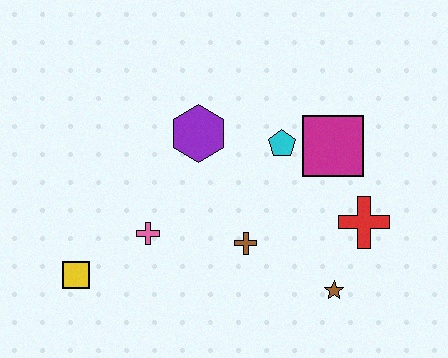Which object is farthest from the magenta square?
The yellow square is farthest from the magenta square.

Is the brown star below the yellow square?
Yes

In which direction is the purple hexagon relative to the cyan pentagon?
The purple hexagon is to the left of the cyan pentagon.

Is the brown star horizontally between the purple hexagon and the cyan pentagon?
No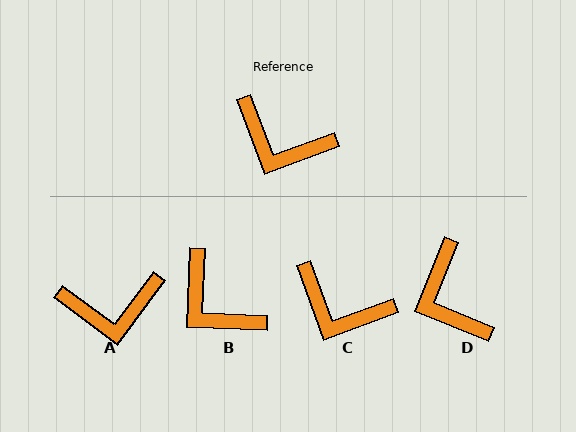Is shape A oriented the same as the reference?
No, it is off by about 33 degrees.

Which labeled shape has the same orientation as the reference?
C.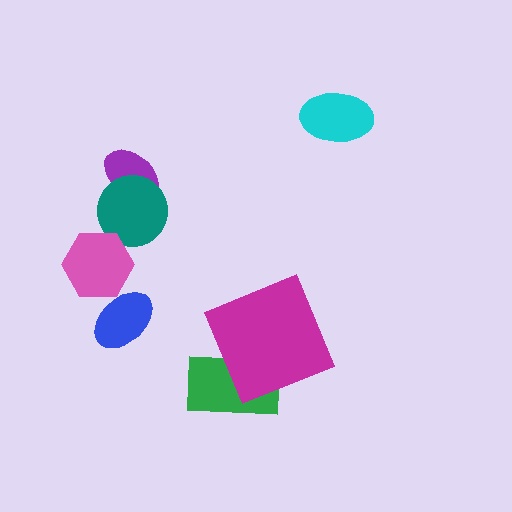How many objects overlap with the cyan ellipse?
0 objects overlap with the cyan ellipse.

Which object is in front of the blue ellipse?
The pink hexagon is in front of the blue ellipse.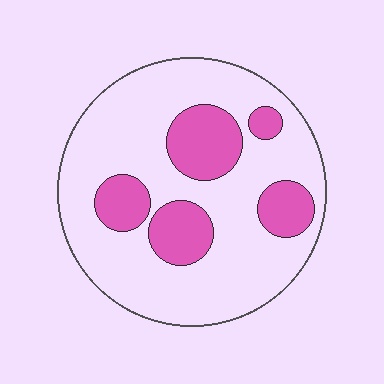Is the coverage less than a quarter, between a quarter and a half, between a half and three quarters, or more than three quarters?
Less than a quarter.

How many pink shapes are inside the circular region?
5.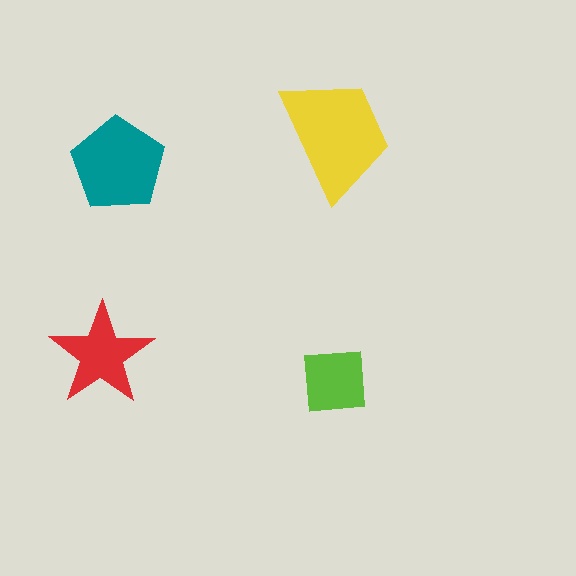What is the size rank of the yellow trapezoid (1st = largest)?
1st.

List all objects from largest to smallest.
The yellow trapezoid, the teal pentagon, the red star, the lime square.